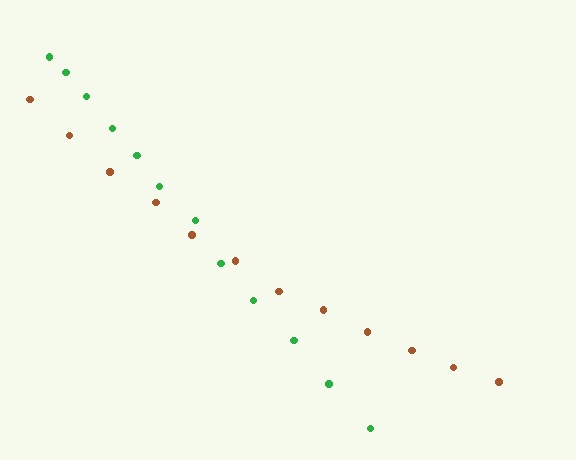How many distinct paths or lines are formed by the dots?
There are 2 distinct paths.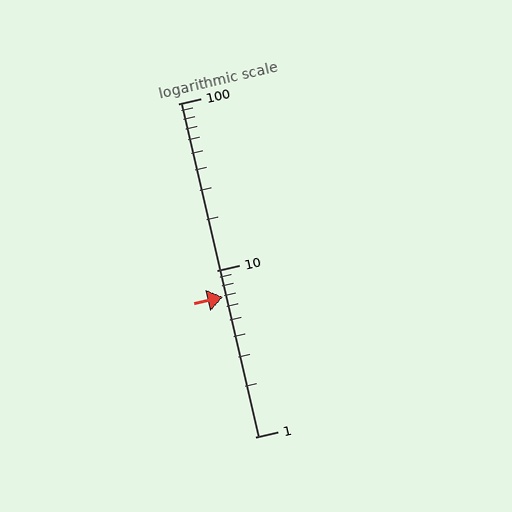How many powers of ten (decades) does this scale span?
The scale spans 2 decades, from 1 to 100.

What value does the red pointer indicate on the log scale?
The pointer indicates approximately 6.9.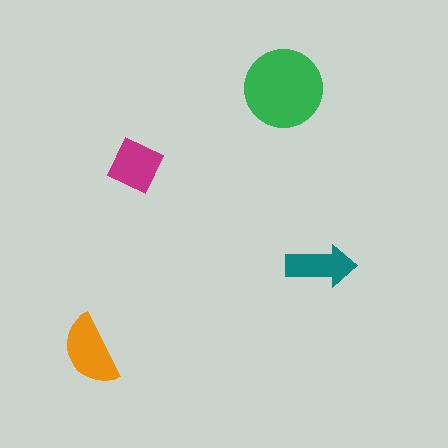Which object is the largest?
The green circle.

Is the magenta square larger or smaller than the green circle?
Smaller.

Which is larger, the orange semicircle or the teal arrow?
The orange semicircle.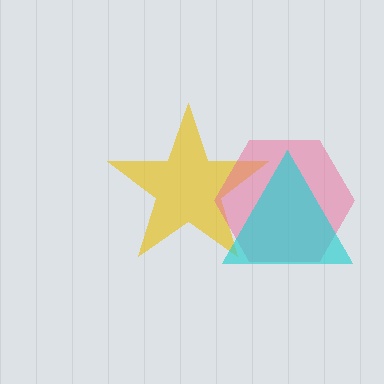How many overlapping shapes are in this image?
There are 3 overlapping shapes in the image.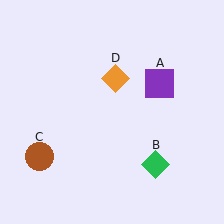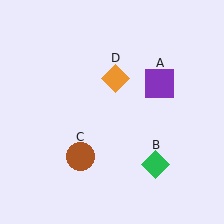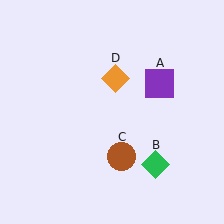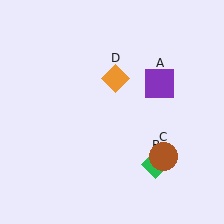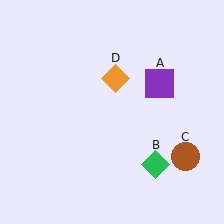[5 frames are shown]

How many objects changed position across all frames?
1 object changed position: brown circle (object C).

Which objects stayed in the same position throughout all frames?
Purple square (object A) and green diamond (object B) and orange diamond (object D) remained stationary.